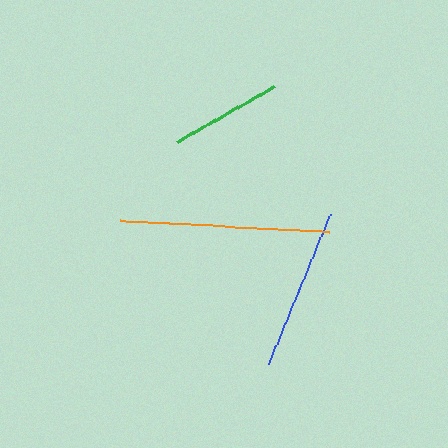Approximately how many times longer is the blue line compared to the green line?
The blue line is approximately 1.4 times the length of the green line.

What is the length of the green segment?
The green segment is approximately 113 pixels long.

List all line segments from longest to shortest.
From longest to shortest: orange, blue, green.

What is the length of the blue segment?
The blue segment is approximately 163 pixels long.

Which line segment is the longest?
The orange line is the longest at approximately 208 pixels.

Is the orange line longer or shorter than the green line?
The orange line is longer than the green line.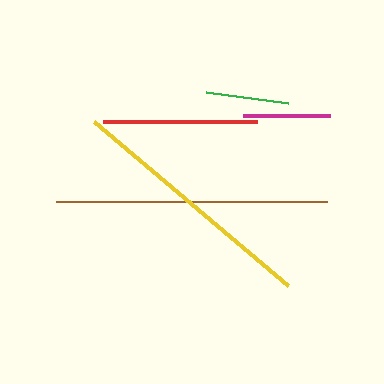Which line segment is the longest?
The brown line is the longest at approximately 271 pixels.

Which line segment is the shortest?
The green line is the shortest at approximately 83 pixels.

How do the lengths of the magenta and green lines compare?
The magenta and green lines are approximately the same length.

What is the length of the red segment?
The red segment is approximately 154 pixels long.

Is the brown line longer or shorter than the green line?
The brown line is longer than the green line.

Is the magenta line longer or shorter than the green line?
The magenta line is longer than the green line.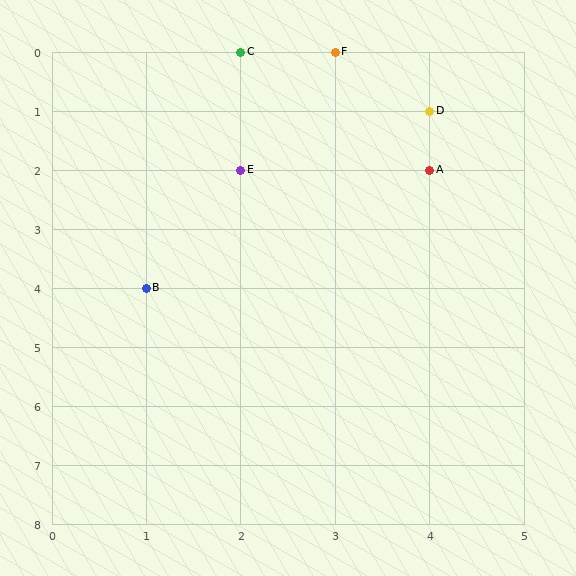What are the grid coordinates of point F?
Point F is at grid coordinates (3, 0).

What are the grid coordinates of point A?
Point A is at grid coordinates (4, 2).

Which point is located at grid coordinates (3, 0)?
Point F is at (3, 0).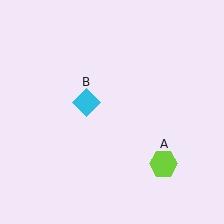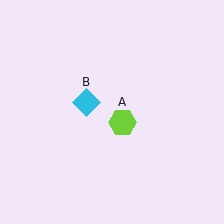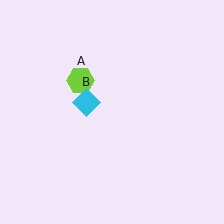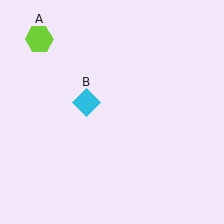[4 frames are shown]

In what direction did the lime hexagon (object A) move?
The lime hexagon (object A) moved up and to the left.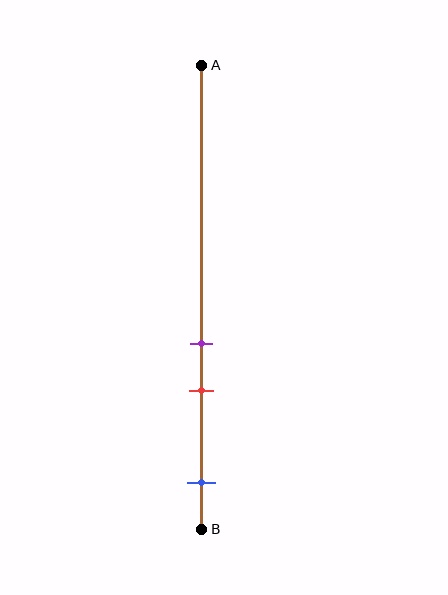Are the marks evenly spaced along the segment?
No, the marks are not evenly spaced.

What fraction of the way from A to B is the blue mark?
The blue mark is approximately 90% (0.9) of the way from A to B.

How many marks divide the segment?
There are 3 marks dividing the segment.